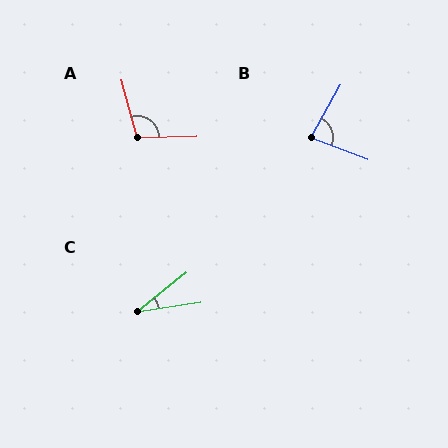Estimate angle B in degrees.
Approximately 82 degrees.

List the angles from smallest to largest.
C (30°), B (82°), A (104°).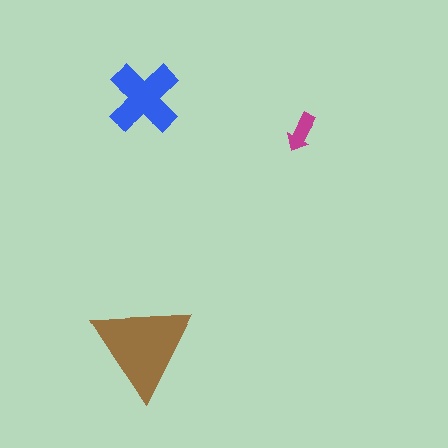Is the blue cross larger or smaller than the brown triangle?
Smaller.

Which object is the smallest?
The magenta arrow.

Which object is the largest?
The brown triangle.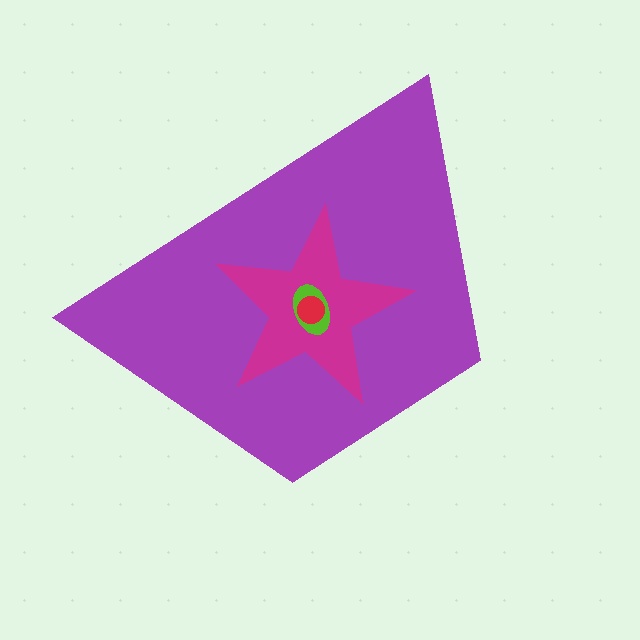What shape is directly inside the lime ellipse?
The red circle.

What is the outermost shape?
The purple trapezoid.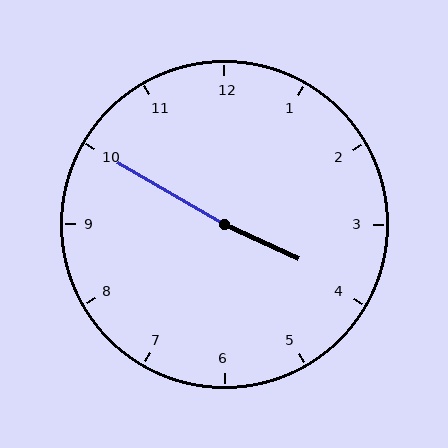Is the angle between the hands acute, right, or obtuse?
It is obtuse.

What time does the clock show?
3:50.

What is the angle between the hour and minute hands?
Approximately 175 degrees.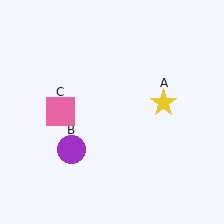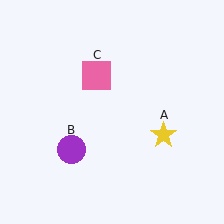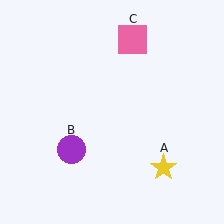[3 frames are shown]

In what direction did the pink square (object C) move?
The pink square (object C) moved up and to the right.